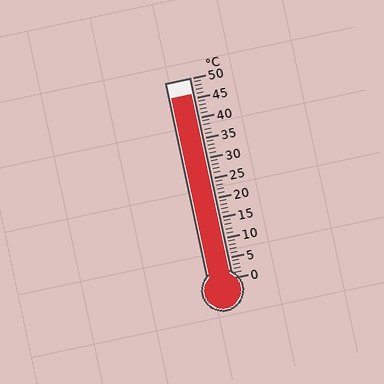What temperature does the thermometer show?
The thermometer shows approximately 46°C.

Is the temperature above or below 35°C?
The temperature is above 35°C.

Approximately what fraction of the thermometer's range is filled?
The thermometer is filled to approximately 90% of its range.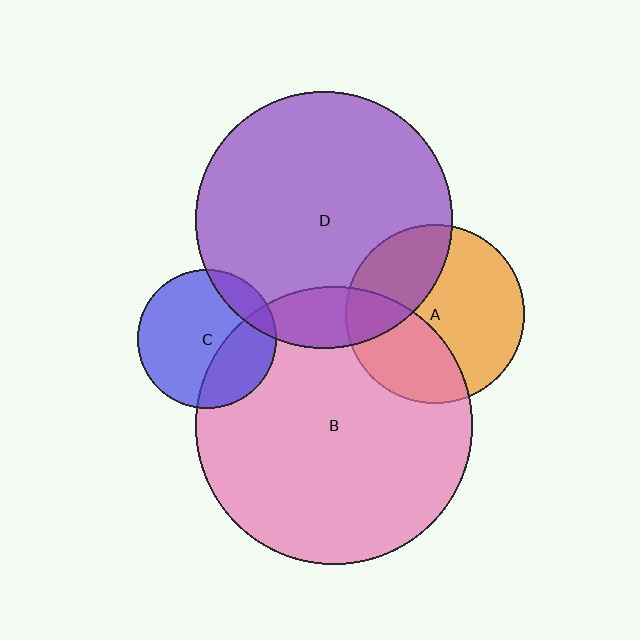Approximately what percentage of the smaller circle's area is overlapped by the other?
Approximately 15%.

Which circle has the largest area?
Circle B (pink).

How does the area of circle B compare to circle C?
Approximately 4.0 times.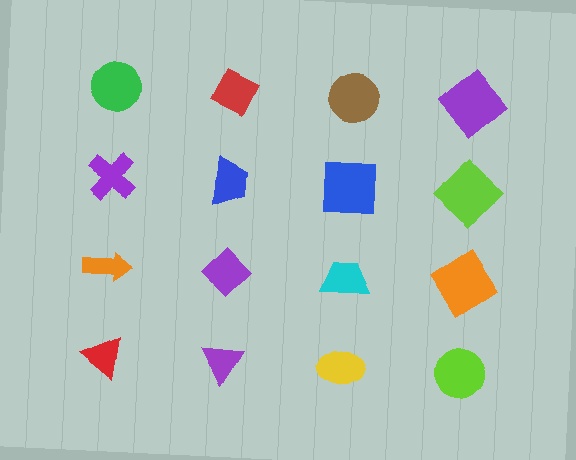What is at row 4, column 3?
A yellow ellipse.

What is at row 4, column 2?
A purple triangle.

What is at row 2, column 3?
A blue square.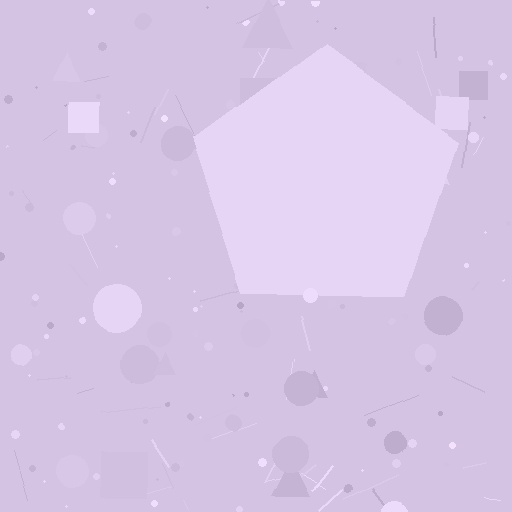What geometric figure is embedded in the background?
A pentagon is embedded in the background.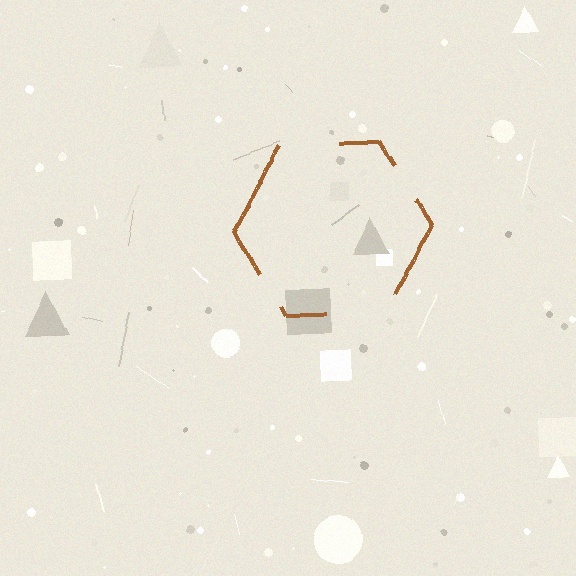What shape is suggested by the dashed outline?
The dashed outline suggests a hexagon.